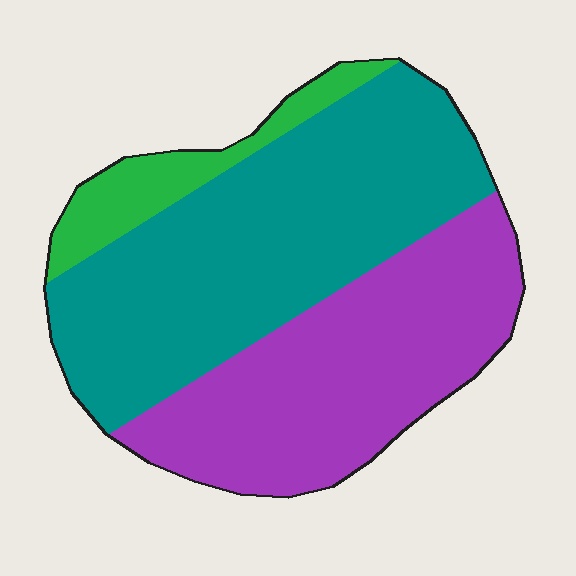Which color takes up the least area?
Green, at roughly 10%.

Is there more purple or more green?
Purple.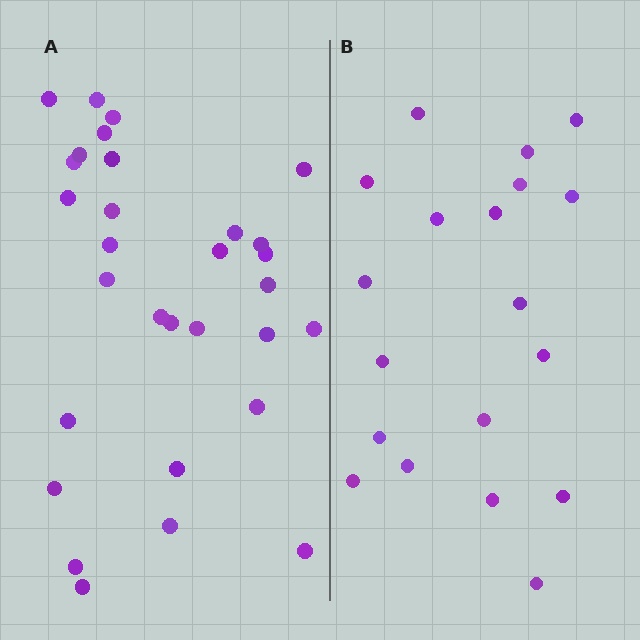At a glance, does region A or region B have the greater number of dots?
Region A (the left region) has more dots.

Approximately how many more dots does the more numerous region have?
Region A has roughly 12 or so more dots than region B.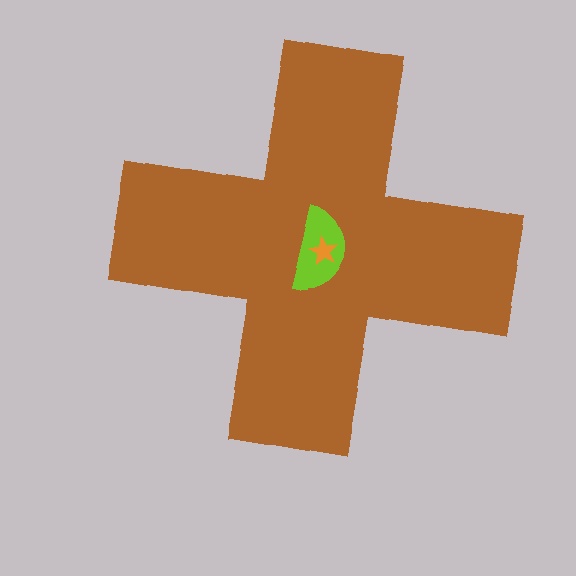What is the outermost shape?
The brown cross.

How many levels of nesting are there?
3.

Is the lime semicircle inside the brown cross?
Yes.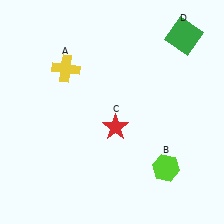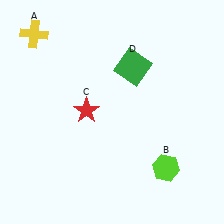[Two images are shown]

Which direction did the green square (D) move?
The green square (D) moved left.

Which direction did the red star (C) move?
The red star (C) moved left.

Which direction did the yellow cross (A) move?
The yellow cross (A) moved up.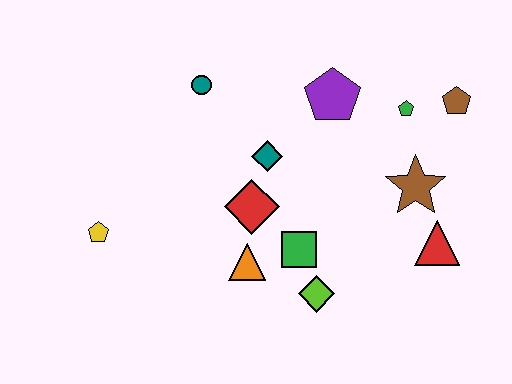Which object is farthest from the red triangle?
The yellow pentagon is farthest from the red triangle.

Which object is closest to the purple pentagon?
The green pentagon is closest to the purple pentagon.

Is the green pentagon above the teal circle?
No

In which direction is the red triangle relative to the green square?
The red triangle is to the right of the green square.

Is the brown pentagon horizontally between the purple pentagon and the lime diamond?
No